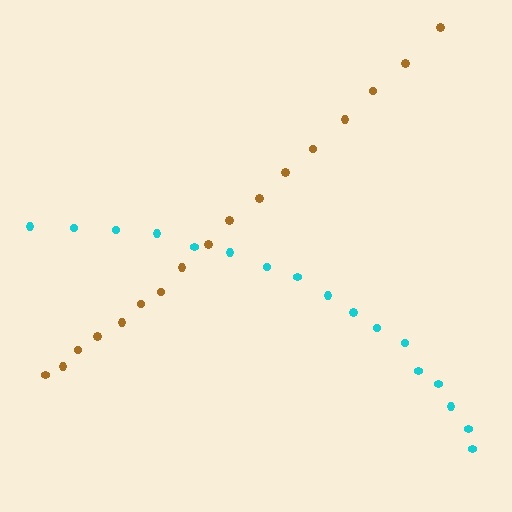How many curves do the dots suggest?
There are 2 distinct paths.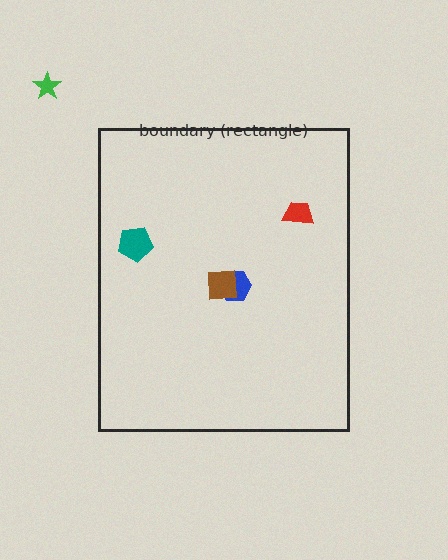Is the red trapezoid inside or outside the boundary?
Inside.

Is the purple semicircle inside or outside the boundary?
Inside.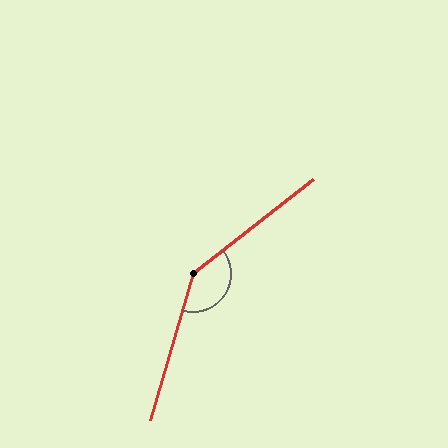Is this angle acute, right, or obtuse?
It is obtuse.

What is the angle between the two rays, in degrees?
Approximately 144 degrees.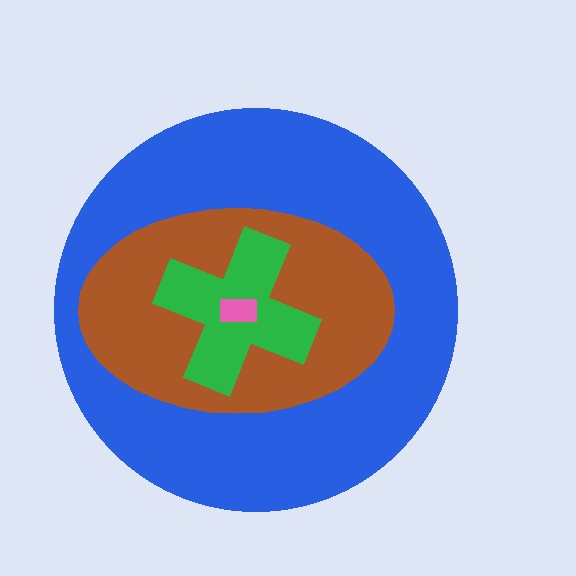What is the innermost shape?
The pink rectangle.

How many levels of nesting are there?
4.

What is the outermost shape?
The blue circle.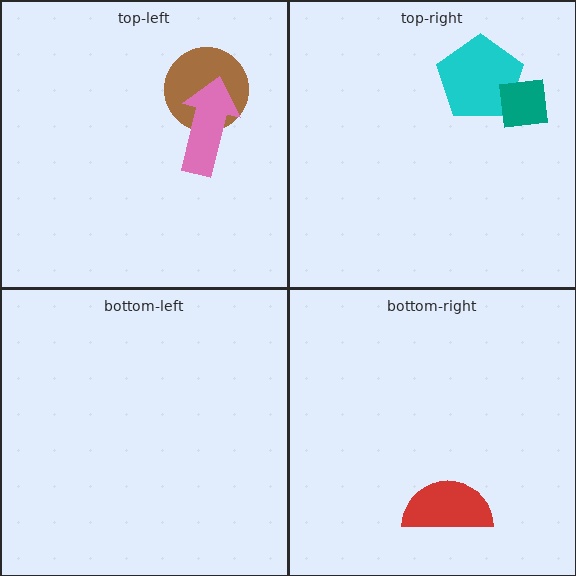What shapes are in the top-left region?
The brown circle, the pink arrow.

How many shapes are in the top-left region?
2.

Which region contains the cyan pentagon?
The top-right region.